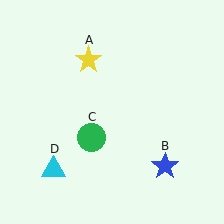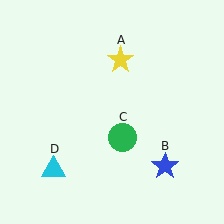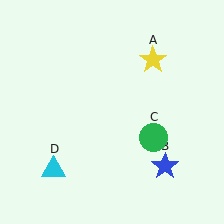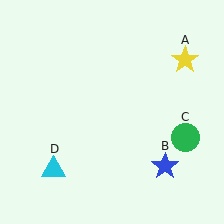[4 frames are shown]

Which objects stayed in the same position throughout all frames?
Blue star (object B) and cyan triangle (object D) remained stationary.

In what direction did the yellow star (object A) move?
The yellow star (object A) moved right.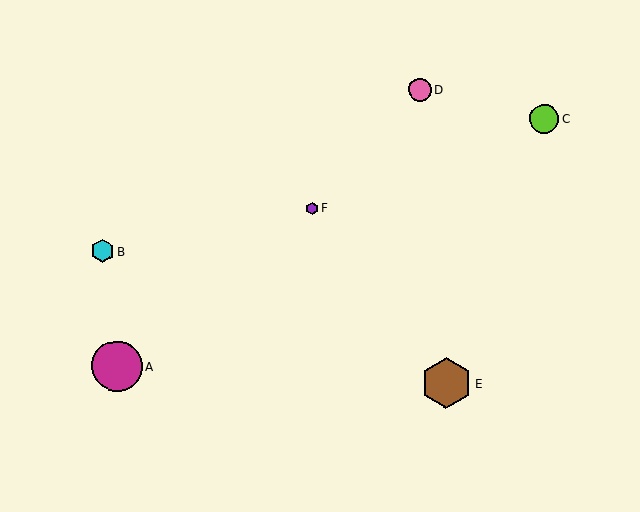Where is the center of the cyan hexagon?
The center of the cyan hexagon is at (103, 251).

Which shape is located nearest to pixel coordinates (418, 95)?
The pink circle (labeled D) at (420, 90) is nearest to that location.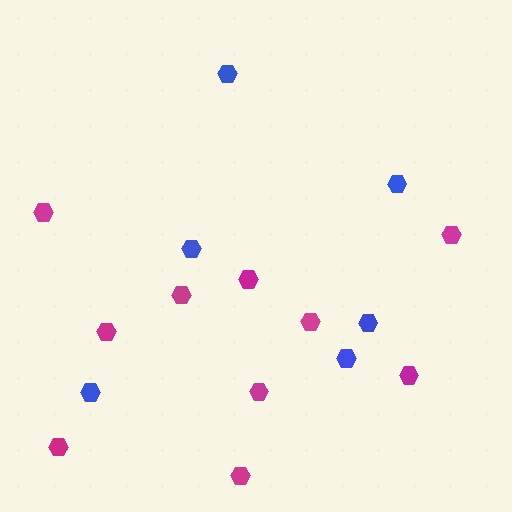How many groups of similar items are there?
There are 2 groups: one group of magenta hexagons (10) and one group of blue hexagons (6).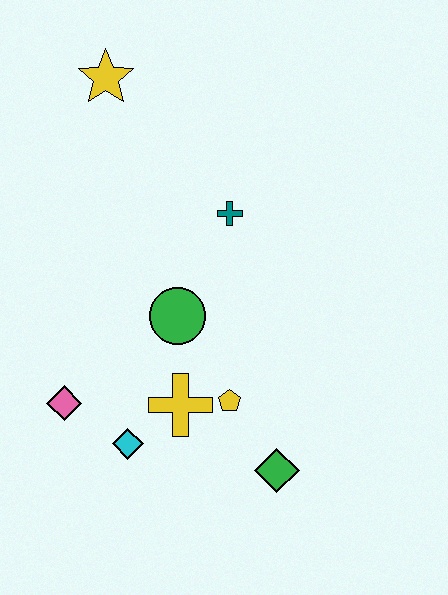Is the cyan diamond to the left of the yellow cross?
Yes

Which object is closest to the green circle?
The yellow cross is closest to the green circle.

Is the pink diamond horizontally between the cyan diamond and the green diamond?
No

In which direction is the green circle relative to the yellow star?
The green circle is below the yellow star.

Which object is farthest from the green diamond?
The yellow star is farthest from the green diamond.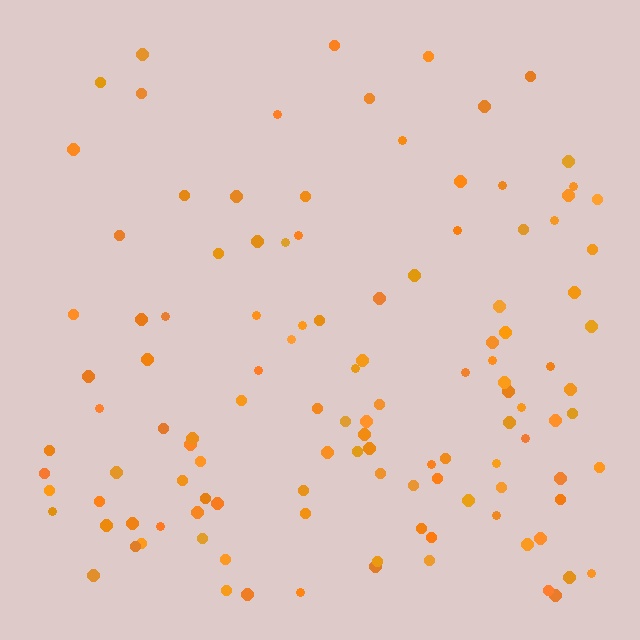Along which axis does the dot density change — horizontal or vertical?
Vertical.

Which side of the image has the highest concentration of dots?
The bottom.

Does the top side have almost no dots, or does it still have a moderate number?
Still a moderate number, just noticeably fewer than the bottom.